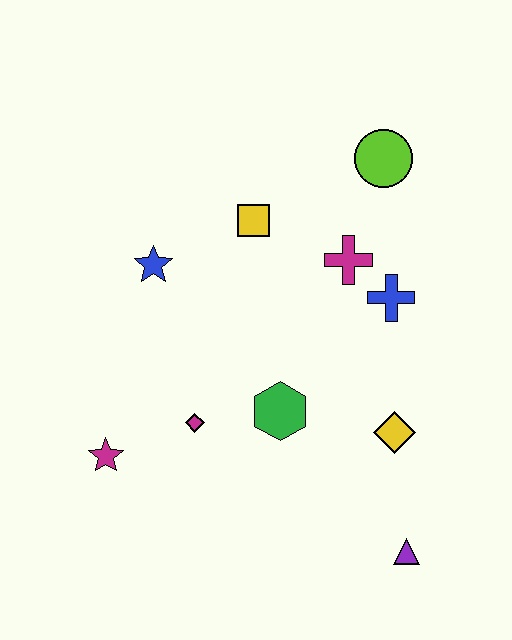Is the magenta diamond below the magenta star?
No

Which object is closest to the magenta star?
The magenta diamond is closest to the magenta star.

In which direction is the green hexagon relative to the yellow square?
The green hexagon is below the yellow square.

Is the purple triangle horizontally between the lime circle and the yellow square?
No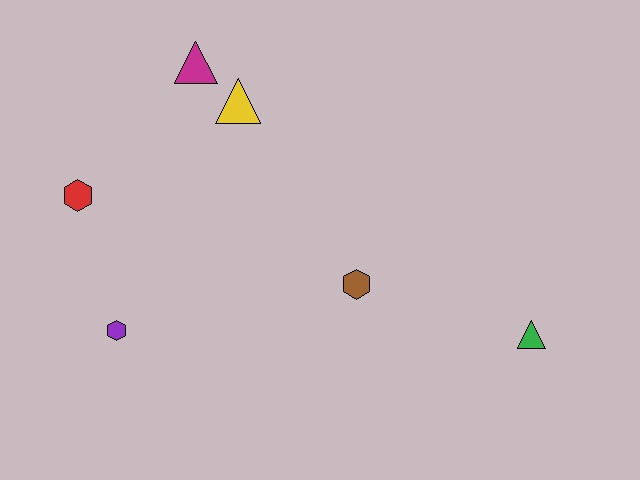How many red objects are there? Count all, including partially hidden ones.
There is 1 red object.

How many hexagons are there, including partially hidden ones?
There are 3 hexagons.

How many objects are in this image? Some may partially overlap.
There are 6 objects.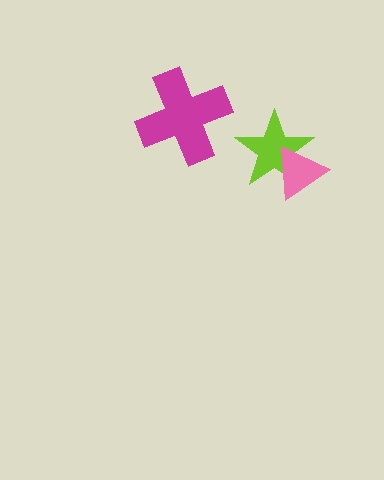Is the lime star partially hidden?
Yes, it is partially covered by another shape.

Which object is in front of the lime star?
The pink triangle is in front of the lime star.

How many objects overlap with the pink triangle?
1 object overlaps with the pink triangle.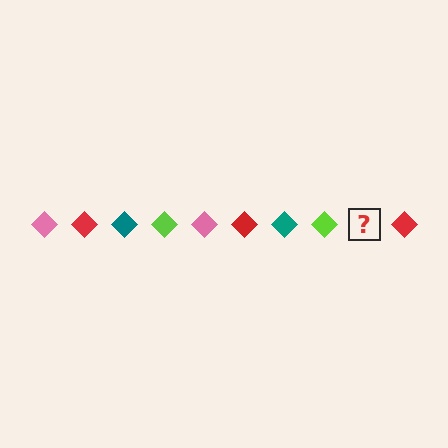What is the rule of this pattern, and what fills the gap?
The rule is that the pattern cycles through pink, red, teal, lime diamonds. The gap should be filled with a pink diamond.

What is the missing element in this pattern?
The missing element is a pink diamond.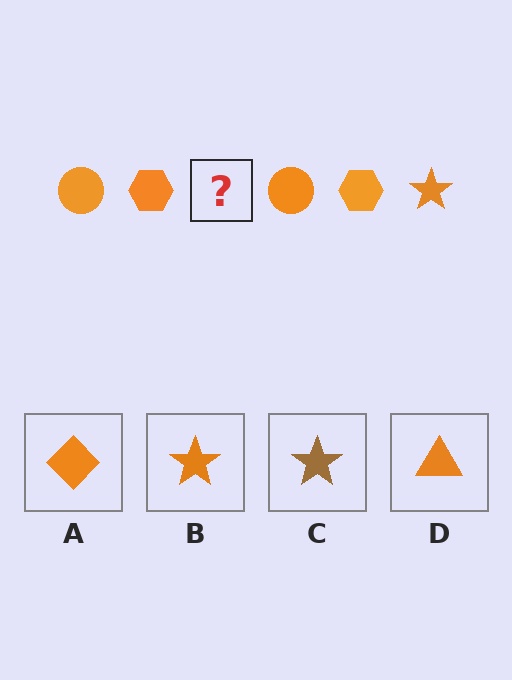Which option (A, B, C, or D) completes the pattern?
B.